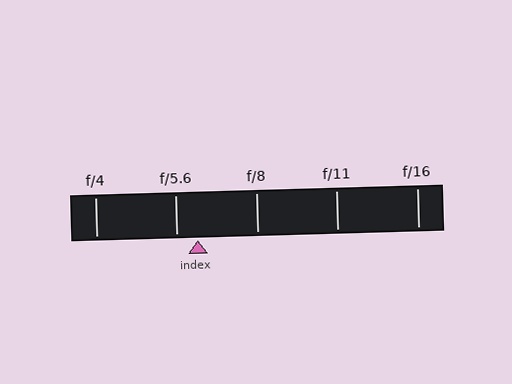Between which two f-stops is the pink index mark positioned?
The index mark is between f/5.6 and f/8.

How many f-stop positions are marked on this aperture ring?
There are 5 f-stop positions marked.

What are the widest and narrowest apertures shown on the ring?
The widest aperture shown is f/4 and the narrowest is f/16.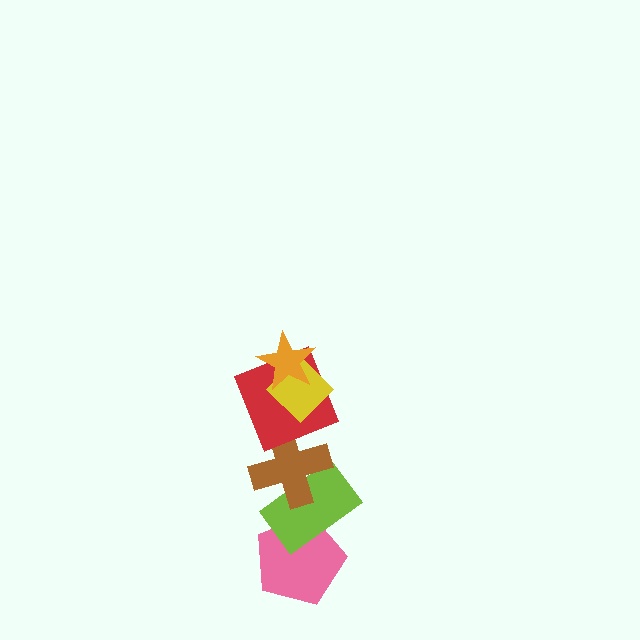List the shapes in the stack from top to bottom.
From top to bottom: the orange star, the yellow diamond, the red square, the brown cross, the lime rectangle, the pink pentagon.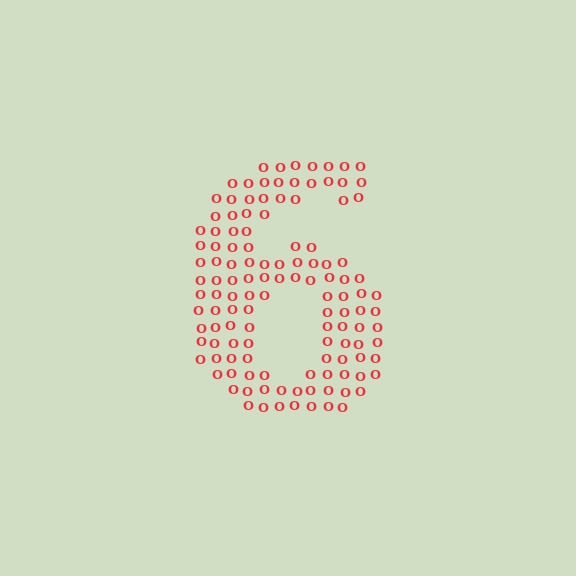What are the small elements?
The small elements are letter O's.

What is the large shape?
The large shape is the digit 6.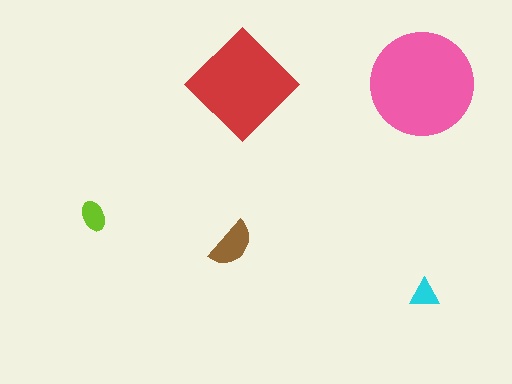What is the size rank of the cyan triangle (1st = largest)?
5th.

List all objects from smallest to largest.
The cyan triangle, the lime ellipse, the brown semicircle, the red diamond, the pink circle.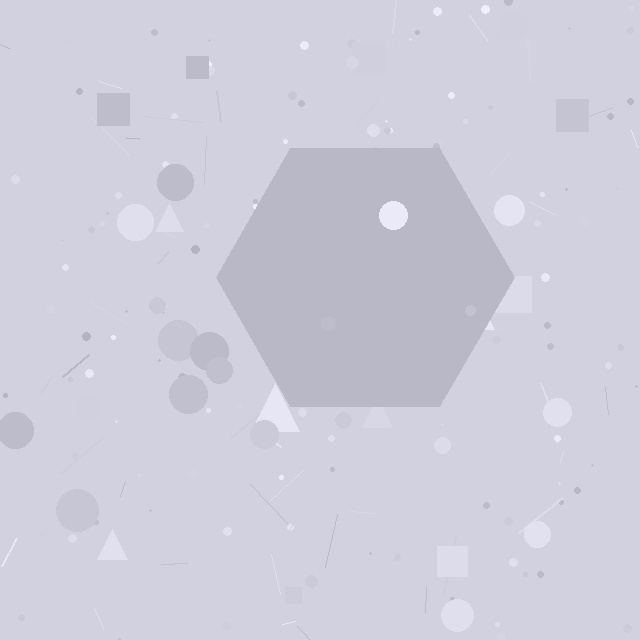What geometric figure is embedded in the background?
A hexagon is embedded in the background.